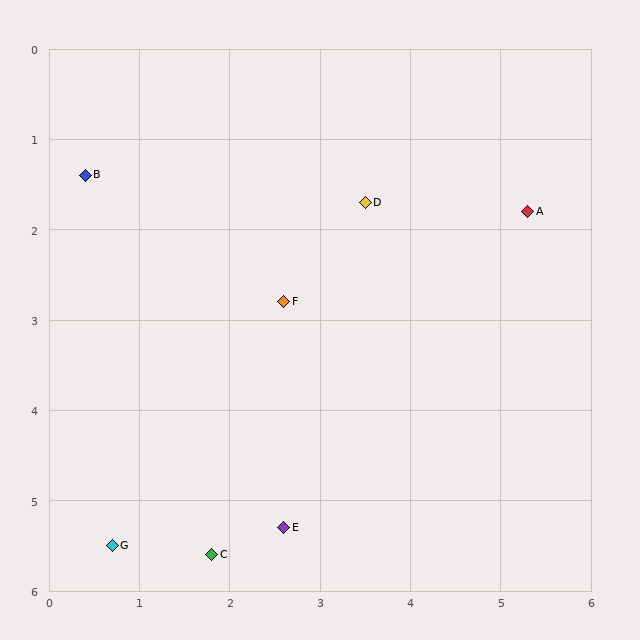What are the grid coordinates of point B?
Point B is at approximately (0.4, 1.4).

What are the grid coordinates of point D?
Point D is at approximately (3.5, 1.7).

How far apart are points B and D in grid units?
Points B and D are about 3.1 grid units apart.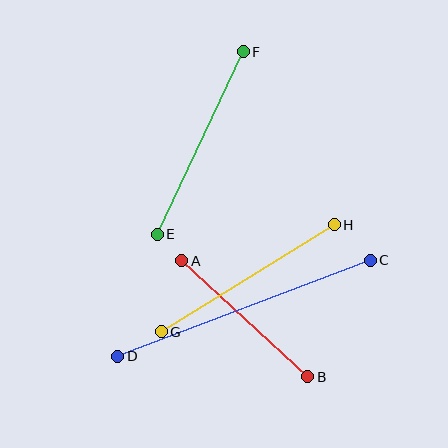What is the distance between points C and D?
The distance is approximately 270 pixels.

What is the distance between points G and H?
The distance is approximately 204 pixels.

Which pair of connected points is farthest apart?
Points C and D are farthest apart.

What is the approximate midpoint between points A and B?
The midpoint is at approximately (245, 319) pixels.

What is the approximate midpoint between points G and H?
The midpoint is at approximately (248, 278) pixels.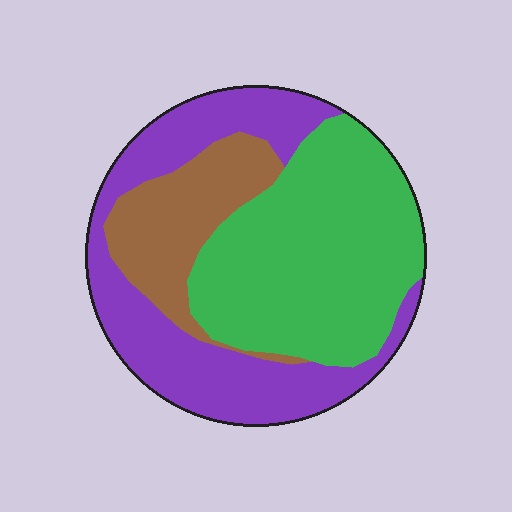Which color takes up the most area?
Green, at roughly 45%.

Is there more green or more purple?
Green.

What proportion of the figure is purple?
Purple takes up between a third and a half of the figure.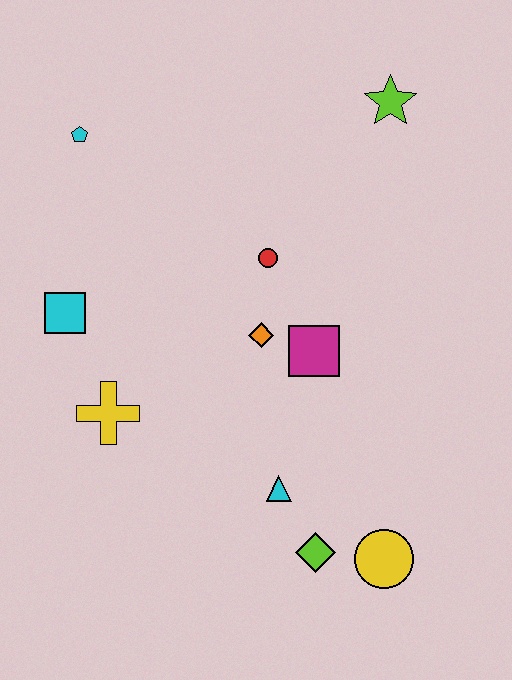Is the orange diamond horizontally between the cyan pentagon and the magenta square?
Yes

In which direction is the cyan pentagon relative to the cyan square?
The cyan pentagon is above the cyan square.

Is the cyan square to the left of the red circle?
Yes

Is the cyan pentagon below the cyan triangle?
No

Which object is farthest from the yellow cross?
The lime star is farthest from the yellow cross.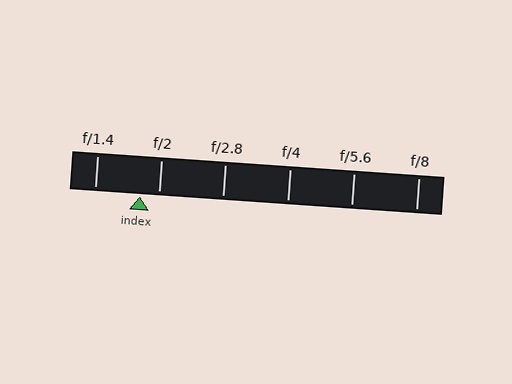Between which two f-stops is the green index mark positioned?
The index mark is between f/1.4 and f/2.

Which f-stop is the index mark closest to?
The index mark is closest to f/2.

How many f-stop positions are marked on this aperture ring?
There are 6 f-stop positions marked.